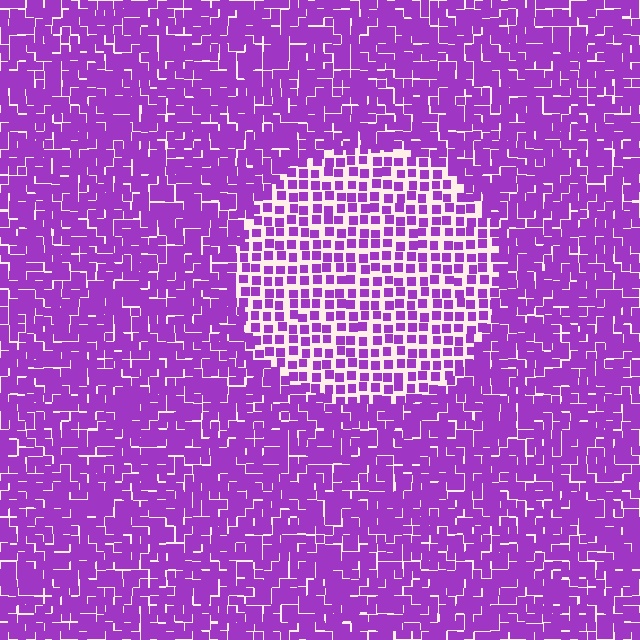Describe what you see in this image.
The image contains small purple elements arranged at two different densities. A circle-shaped region is visible where the elements are less densely packed than the surrounding area.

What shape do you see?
I see a circle.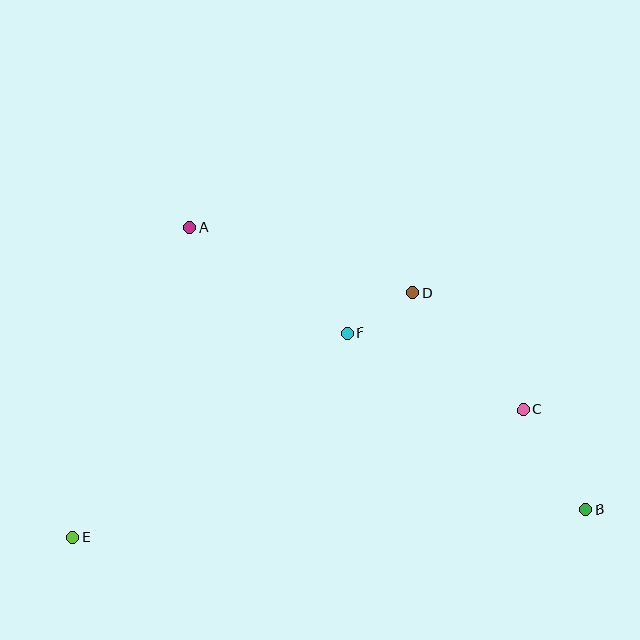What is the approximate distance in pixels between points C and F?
The distance between C and F is approximately 192 pixels.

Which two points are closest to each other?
Points D and F are closest to each other.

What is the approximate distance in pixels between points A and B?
The distance between A and B is approximately 487 pixels.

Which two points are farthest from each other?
Points B and E are farthest from each other.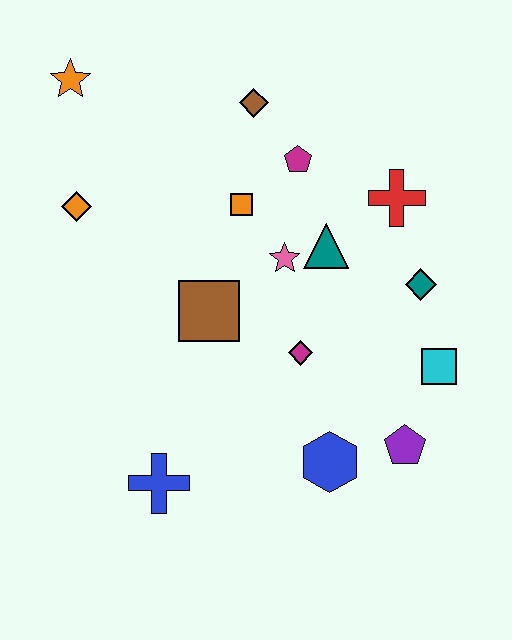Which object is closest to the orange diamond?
The orange star is closest to the orange diamond.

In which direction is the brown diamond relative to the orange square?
The brown diamond is above the orange square.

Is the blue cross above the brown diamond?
No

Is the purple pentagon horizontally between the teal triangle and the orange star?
No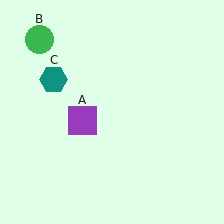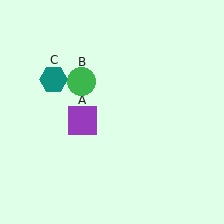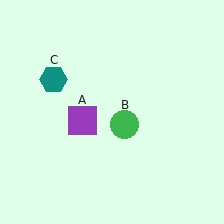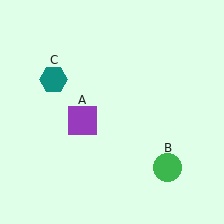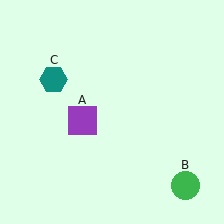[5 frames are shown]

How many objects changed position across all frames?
1 object changed position: green circle (object B).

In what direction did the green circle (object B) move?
The green circle (object B) moved down and to the right.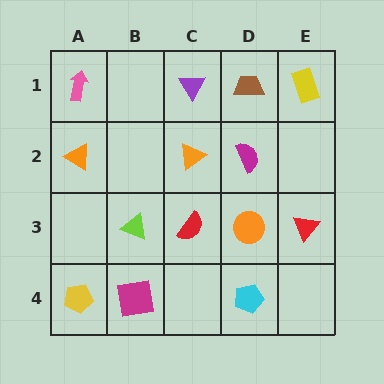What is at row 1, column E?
A yellow rectangle.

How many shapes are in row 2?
3 shapes.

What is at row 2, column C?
An orange triangle.